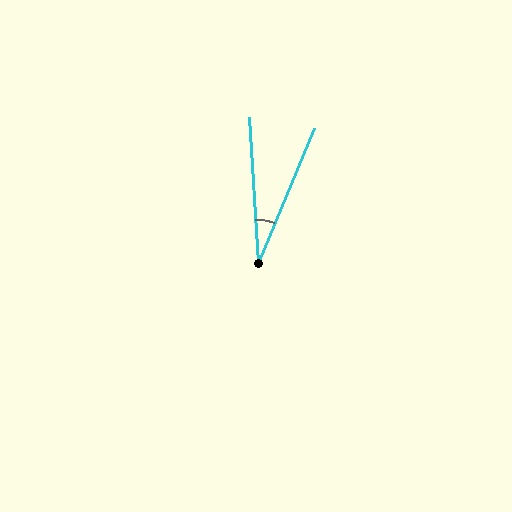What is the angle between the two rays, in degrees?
Approximately 26 degrees.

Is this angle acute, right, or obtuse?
It is acute.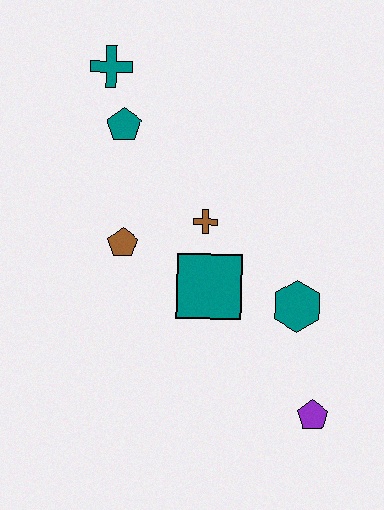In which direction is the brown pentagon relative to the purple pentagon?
The brown pentagon is to the left of the purple pentagon.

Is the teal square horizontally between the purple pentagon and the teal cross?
Yes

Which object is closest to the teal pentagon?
The teal cross is closest to the teal pentagon.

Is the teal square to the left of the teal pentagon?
No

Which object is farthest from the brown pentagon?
The purple pentagon is farthest from the brown pentagon.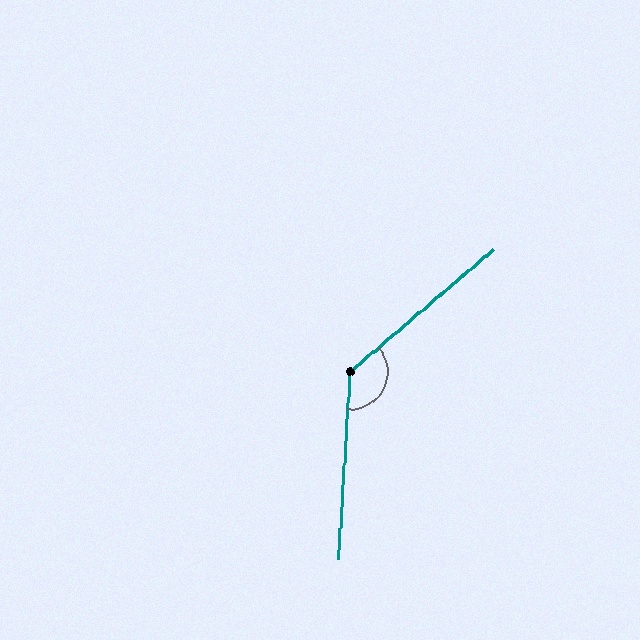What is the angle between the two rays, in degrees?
Approximately 134 degrees.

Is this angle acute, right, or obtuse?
It is obtuse.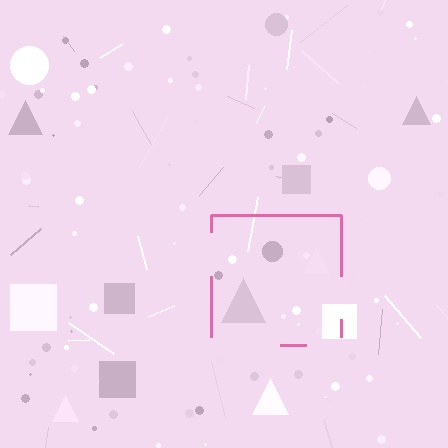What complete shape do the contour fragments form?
The contour fragments form a square.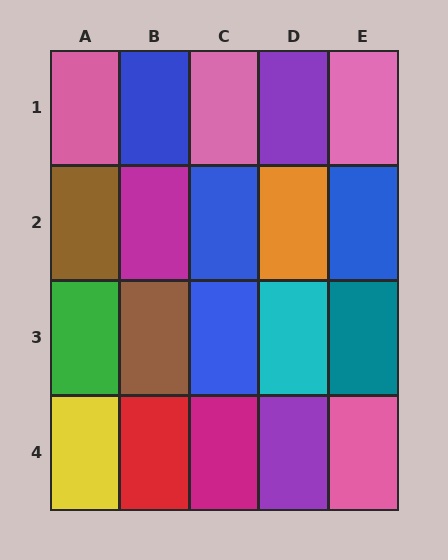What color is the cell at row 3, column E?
Teal.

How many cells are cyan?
1 cell is cyan.